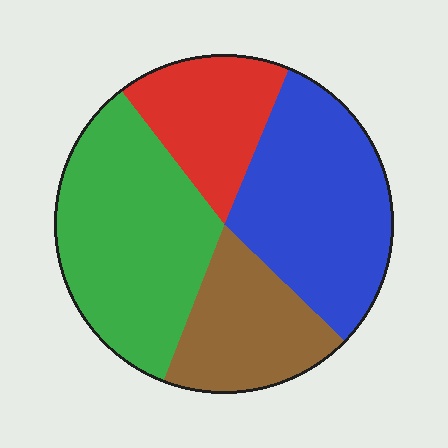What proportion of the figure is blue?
Blue takes up about one third (1/3) of the figure.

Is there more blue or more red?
Blue.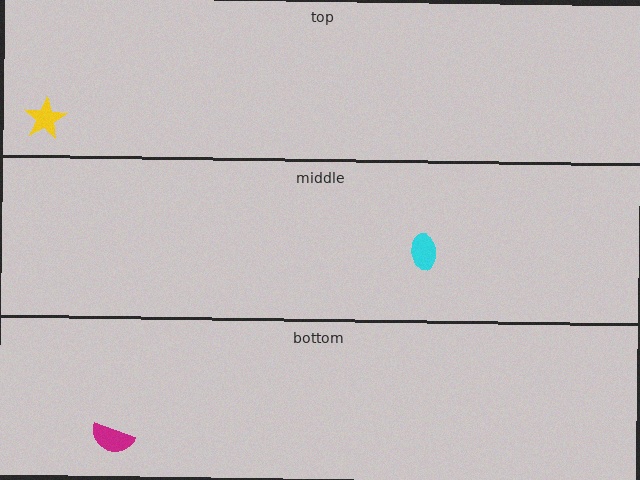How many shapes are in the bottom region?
1.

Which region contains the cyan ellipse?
The middle region.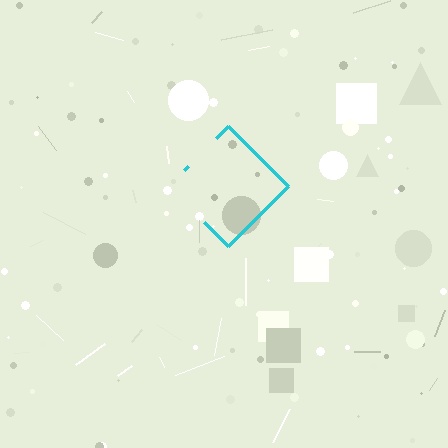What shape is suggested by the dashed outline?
The dashed outline suggests a diamond.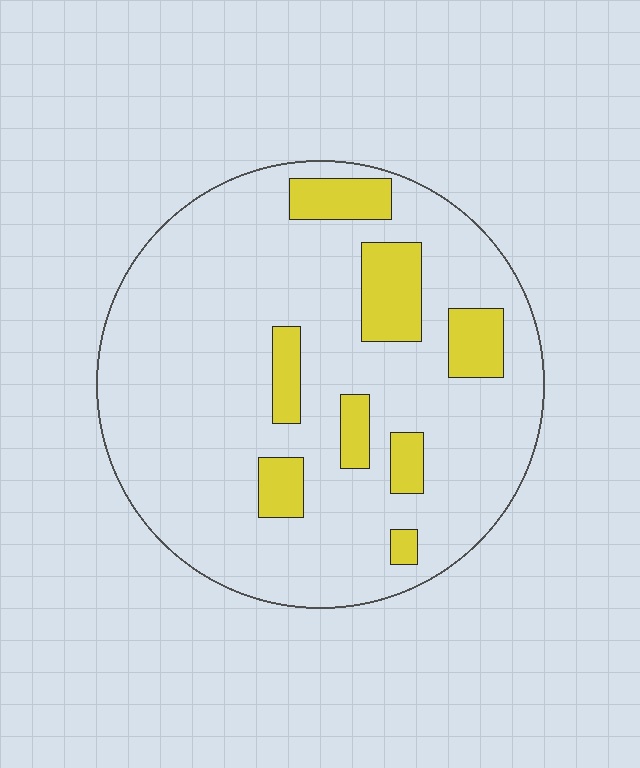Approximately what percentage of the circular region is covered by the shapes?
Approximately 15%.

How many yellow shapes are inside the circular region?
8.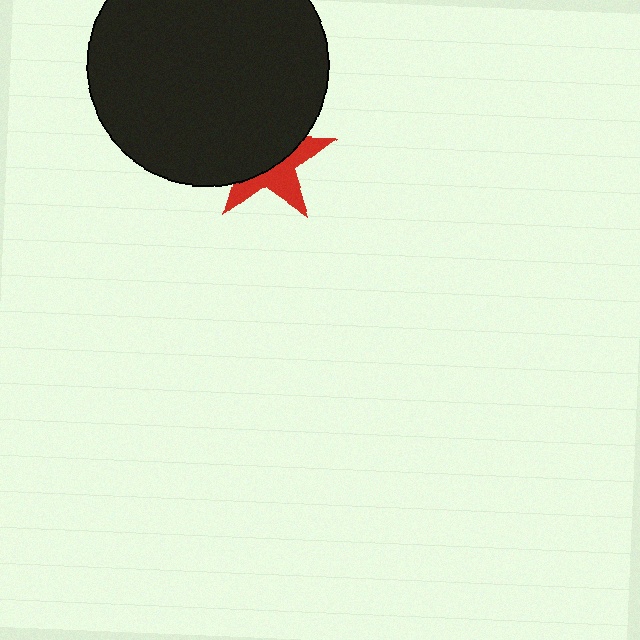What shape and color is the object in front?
The object in front is a black circle.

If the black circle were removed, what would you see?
You would see the complete red star.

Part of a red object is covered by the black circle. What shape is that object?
It is a star.